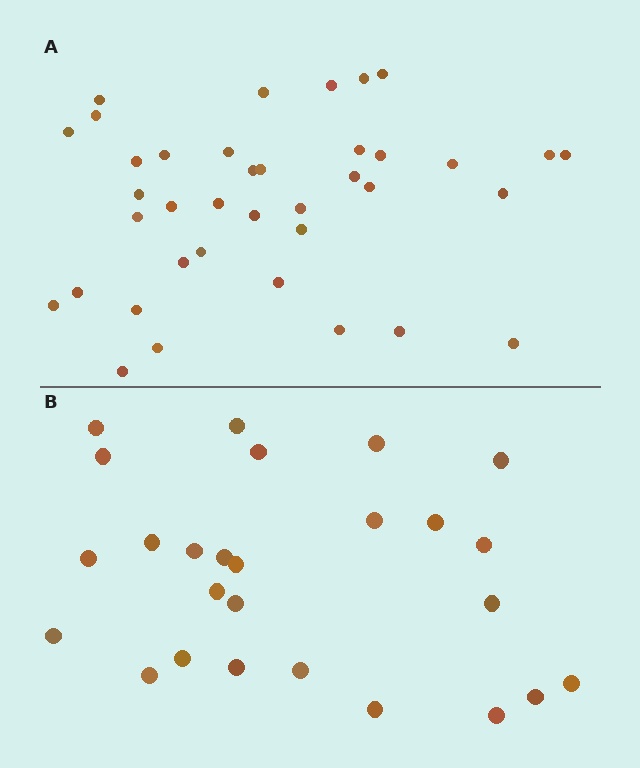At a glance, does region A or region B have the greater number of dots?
Region A (the top region) has more dots.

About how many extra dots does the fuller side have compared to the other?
Region A has roughly 12 or so more dots than region B.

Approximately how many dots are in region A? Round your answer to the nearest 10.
About 40 dots. (The exact count is 38, which rounds to 40.)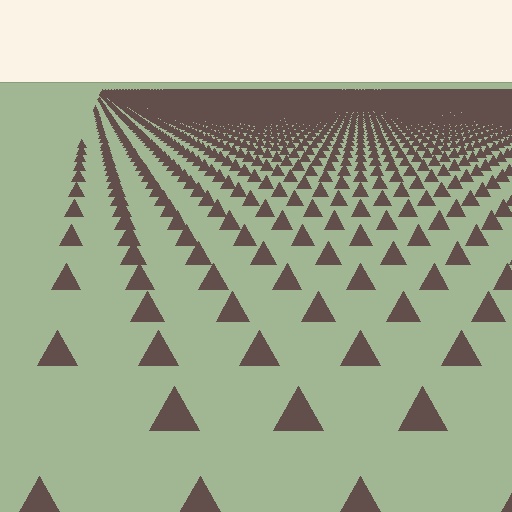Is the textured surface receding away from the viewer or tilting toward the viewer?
The surface is receding away from the viewer. Texture elements get smaller and denser toward the top.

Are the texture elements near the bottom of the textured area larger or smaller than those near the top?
Larger. Near the bottom, elements are closer to the viewer and appear at a bigger on-screen size.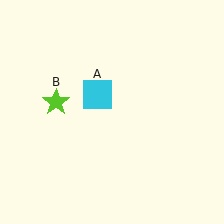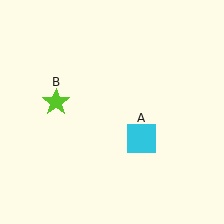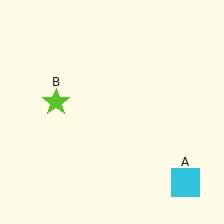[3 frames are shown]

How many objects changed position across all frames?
1 object changed position: cyan square (object A).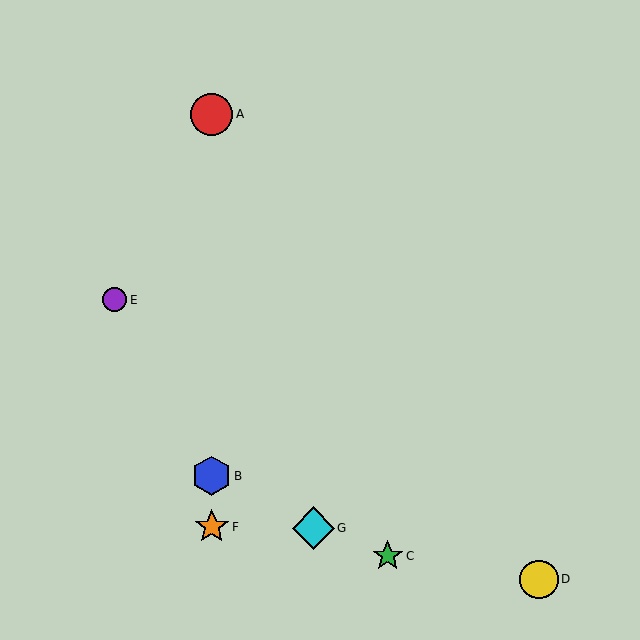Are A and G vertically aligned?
No, A is at x≈212 and G is at x≈313.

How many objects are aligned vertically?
3 objects (A, B, F) are aligned vertically.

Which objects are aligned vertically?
Objects A, B, F are aligned vertically.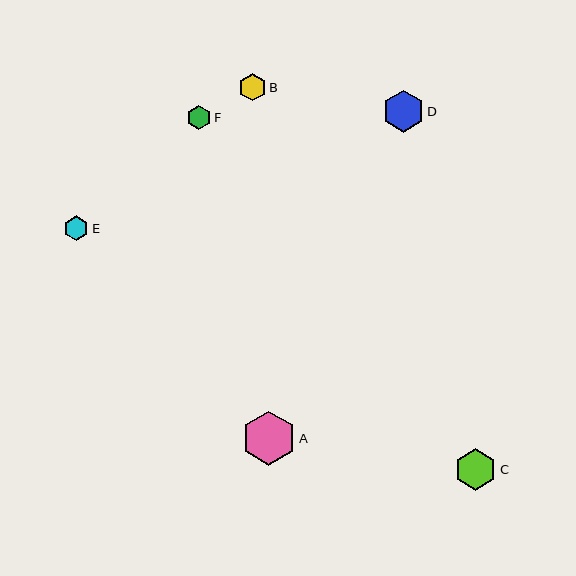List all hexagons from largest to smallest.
From largest to smallest: A, D, C, B, E, F.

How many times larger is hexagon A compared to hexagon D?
Hexagon A is approximately 1.3 times the size of hexagon D.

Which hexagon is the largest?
Hexagon A is the largest with a size of approximately 54 pixels.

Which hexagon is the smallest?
Hexagon F is the smallest with a size of approximately 24 pixels.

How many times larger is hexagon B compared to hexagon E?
Hexagon B is approximately 1.1 times the size of hexagon E.